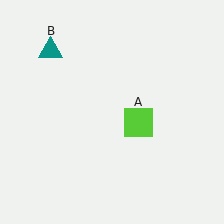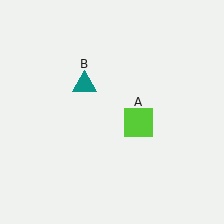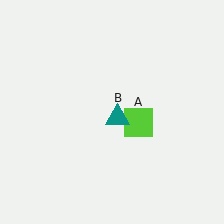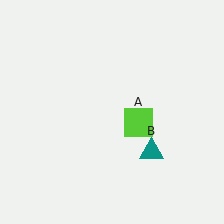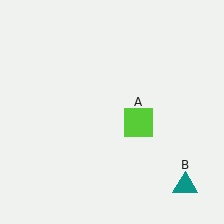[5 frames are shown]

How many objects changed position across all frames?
1 object changed position: teal triangle (object B).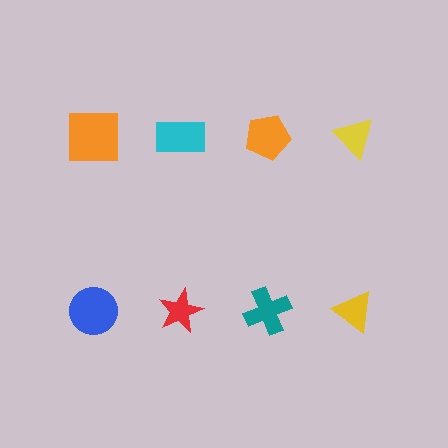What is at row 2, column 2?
A red star.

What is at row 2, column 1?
A blue circle.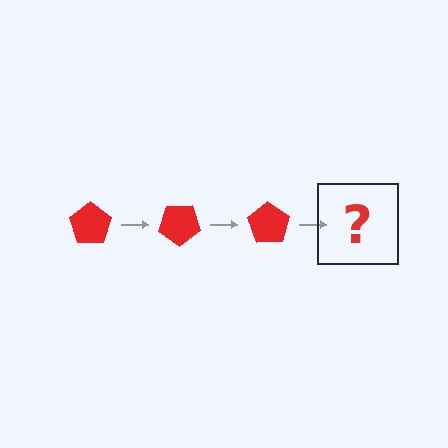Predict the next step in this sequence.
The next step is a red pentagon rotated 105 degrees.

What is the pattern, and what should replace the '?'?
The pattern is that the pentagon rotates 35 degrees each step. The '?' should be a red pentagon rotated 105 degrees.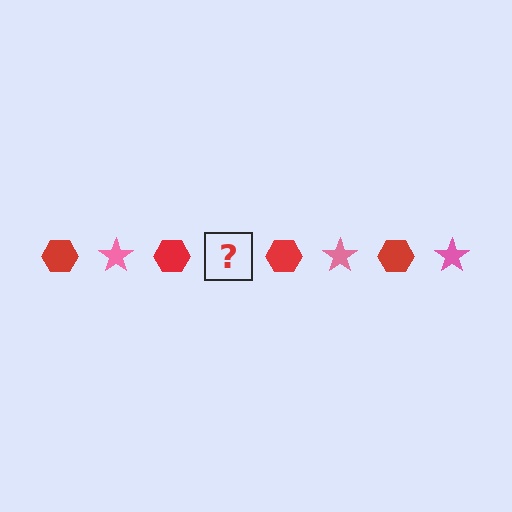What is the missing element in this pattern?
The missing element is a pink star.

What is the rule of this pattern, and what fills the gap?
The rule is that the pattern alternates between red hexagon and pink star. The gap should be filled with a pink star.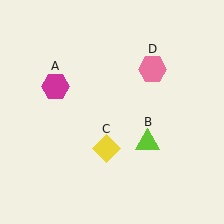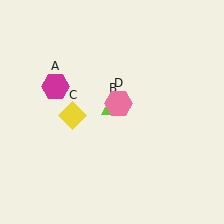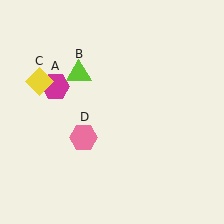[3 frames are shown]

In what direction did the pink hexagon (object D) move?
The pink hexagon (object D) moved down and to the left.